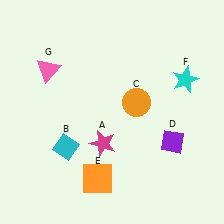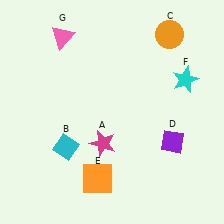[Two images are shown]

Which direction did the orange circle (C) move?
The orange circle (C) moved up.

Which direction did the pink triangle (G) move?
The pink triangle (G) moved up.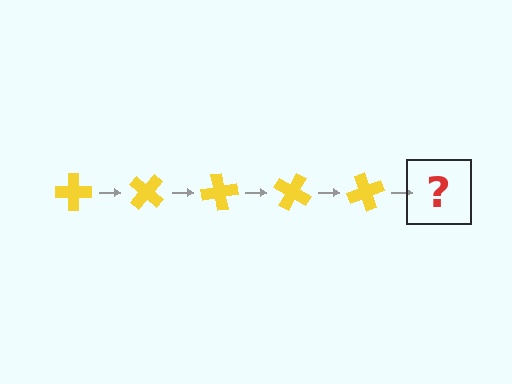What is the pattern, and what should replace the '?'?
The pattern is that the cross rotates 40 degrees each step. The '?' should be a yellow cross rotated 200 degrees.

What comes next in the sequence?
The next element should be a yellow cross rotated 200 degrees.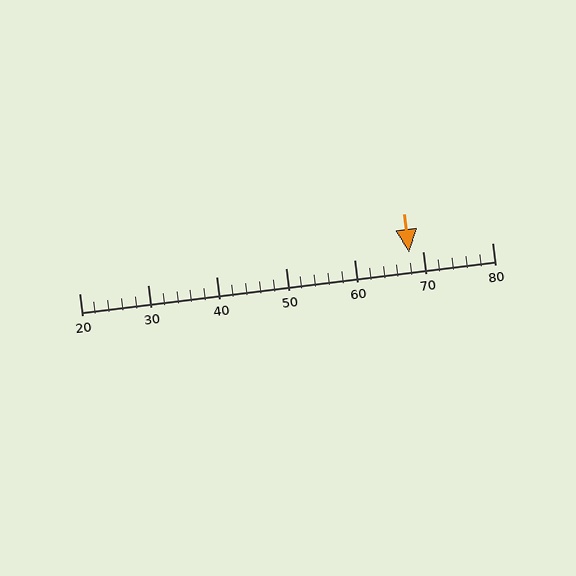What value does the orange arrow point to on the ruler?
The orange arrow points to approximately 68.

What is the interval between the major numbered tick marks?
The major tick marks are spaced 10 units apart.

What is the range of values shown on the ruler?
The ruler shows values from 20 to 80.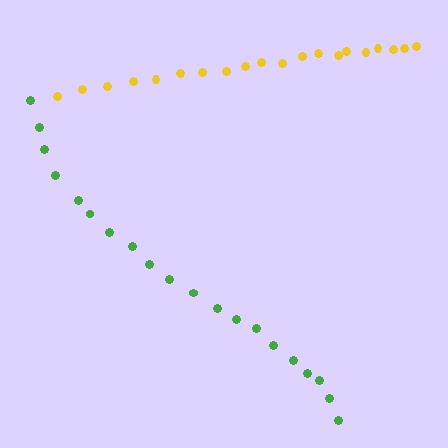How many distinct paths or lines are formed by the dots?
There are 2 distinct paths.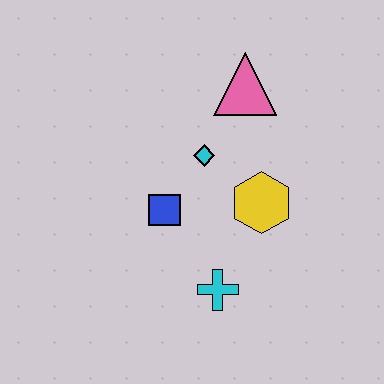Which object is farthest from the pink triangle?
The cyan cross is farthest from the pink triangle.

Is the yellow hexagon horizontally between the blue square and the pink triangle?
No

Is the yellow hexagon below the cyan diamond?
Yes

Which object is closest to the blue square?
The cyan diamond is closest to the blue square.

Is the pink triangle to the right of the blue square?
Yes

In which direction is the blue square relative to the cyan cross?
The blue square is above the cyan cross.